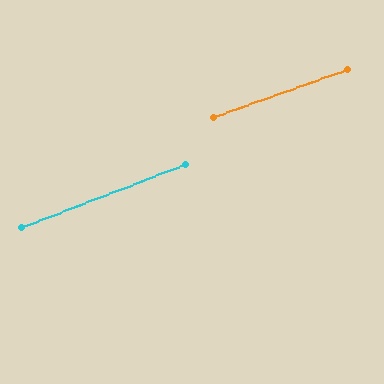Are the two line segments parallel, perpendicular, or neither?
Parallel — their directions differ by only 1.4°.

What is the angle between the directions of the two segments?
Approximately 1 degree.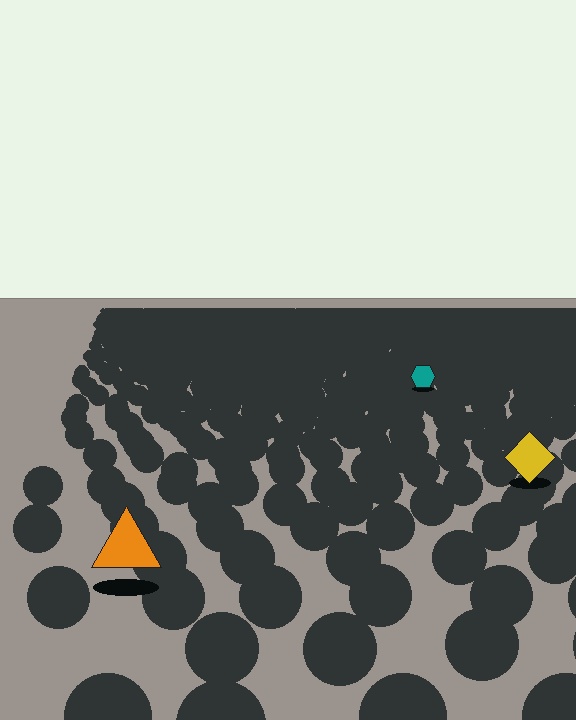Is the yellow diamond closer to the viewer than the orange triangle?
No. The orange triangle is closer — you can tell from the texture gradient: the ground texture is coarser near it.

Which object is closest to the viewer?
The orange triangle is closest. The texture marks near it are larger and more spread out.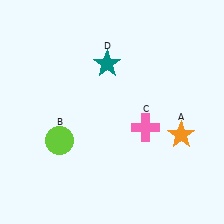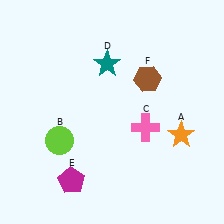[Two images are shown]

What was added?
A magenta pentagon (E), a brown hexagon (F) were added in Image 2.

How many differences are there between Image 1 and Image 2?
There are 2 differences between the two images.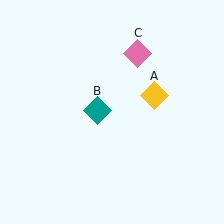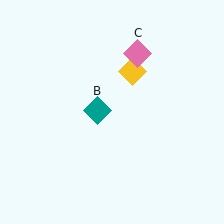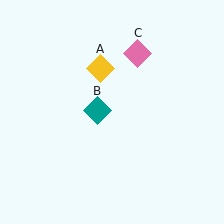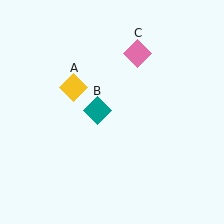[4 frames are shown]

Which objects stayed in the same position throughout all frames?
Teal diamond (object B) and pink diamond (object C) remained stationary.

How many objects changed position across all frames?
1 object changed position: yellow diamond (object A).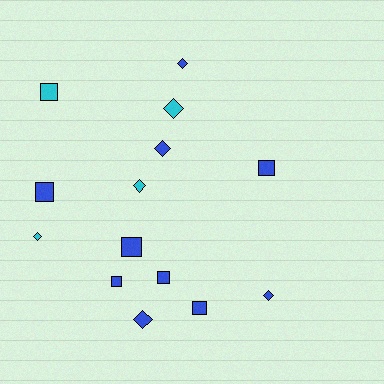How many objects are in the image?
There are 14 objects.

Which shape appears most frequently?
Diamond, with 7 objects.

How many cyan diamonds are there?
There are 3 cyan diamonds.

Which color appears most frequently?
Blue, with 10 objects.